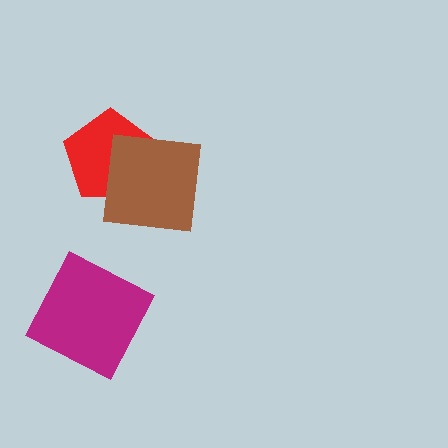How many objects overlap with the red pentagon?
1 object overlaps with the red pentagon.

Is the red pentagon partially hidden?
Yes, it is partially covered by another shape.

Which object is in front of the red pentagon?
The brown square is in front of the red pentagon.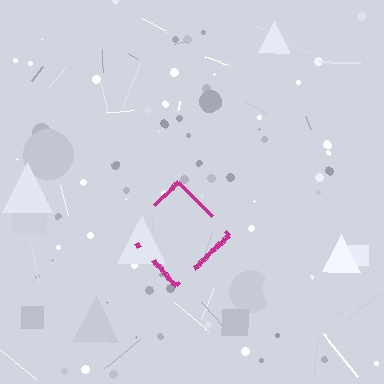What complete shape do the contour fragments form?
The contour fragments form a diamond.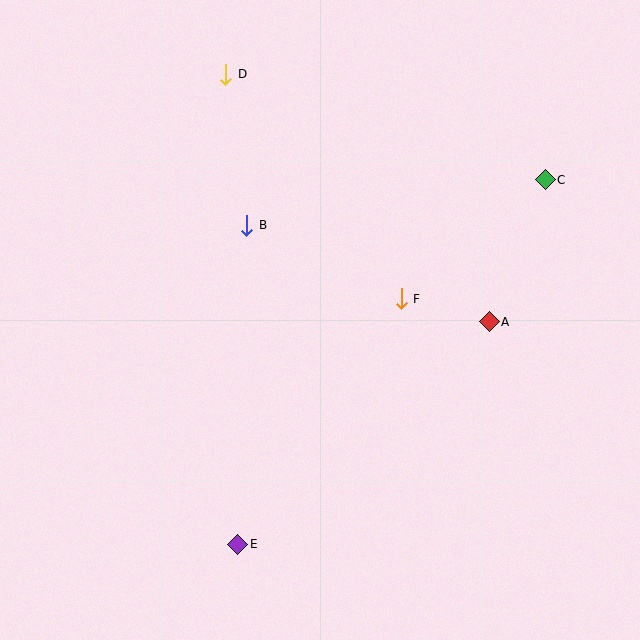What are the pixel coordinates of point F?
Point F is at (401, 299).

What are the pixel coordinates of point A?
Point A is at (489, 322).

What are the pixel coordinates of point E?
Point E is at (238, 544).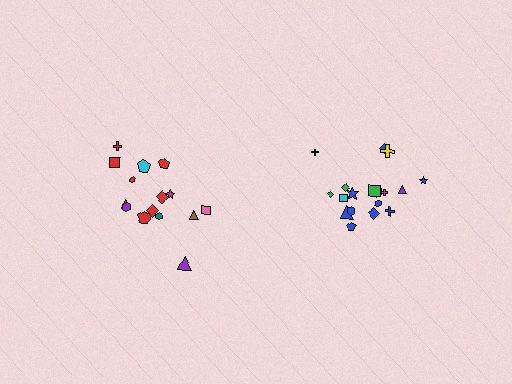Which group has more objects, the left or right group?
The right group.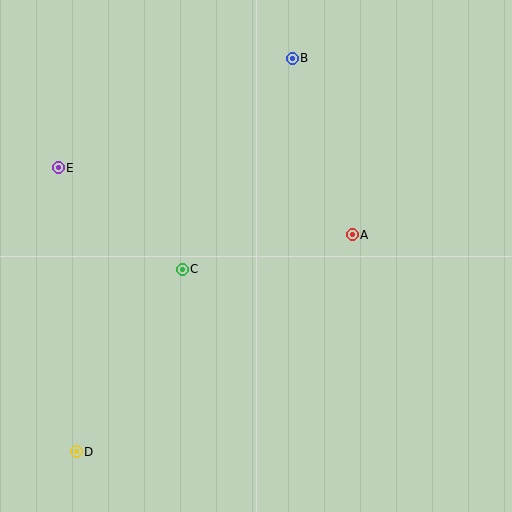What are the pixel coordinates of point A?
Point A is at (352, 235).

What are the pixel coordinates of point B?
Point B is at (292, 58).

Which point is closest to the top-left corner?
Point E is closest to the top-left corner.